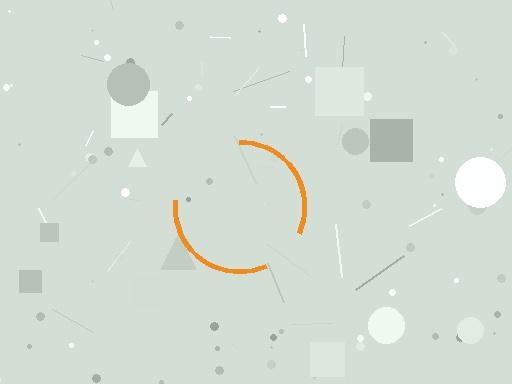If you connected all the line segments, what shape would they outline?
They would outline a circle.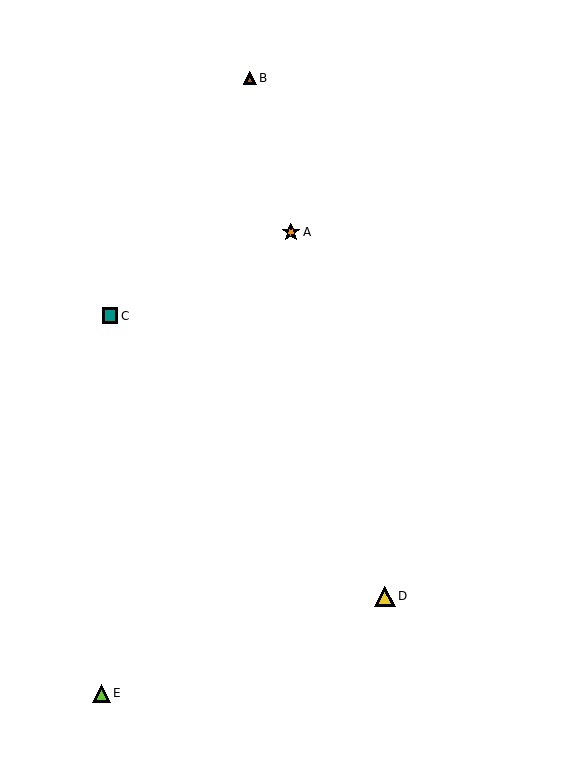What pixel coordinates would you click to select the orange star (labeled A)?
Click at (291, 232) to select the orange star A.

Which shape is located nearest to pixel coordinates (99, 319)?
The teal square (labeled C) at (110, 316) is nearest to that location.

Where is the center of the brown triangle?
The center of the brown triangle is at (250, 78).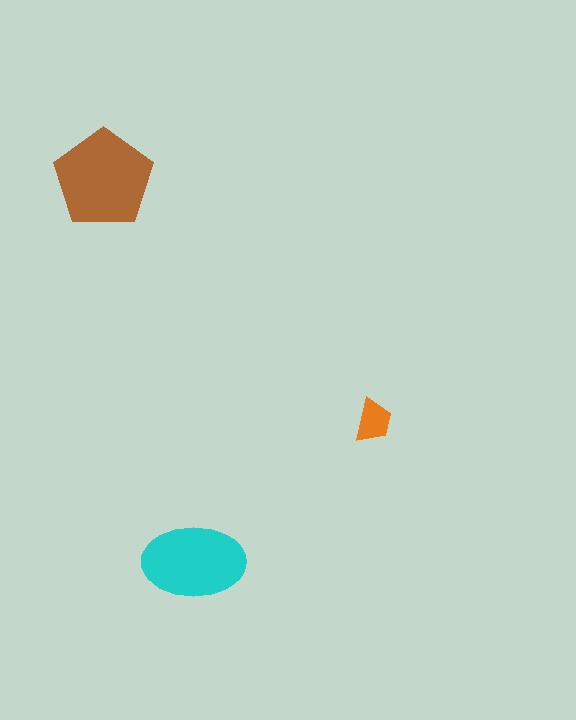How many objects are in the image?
There are 3 objects in the image.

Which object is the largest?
The brown pentagon.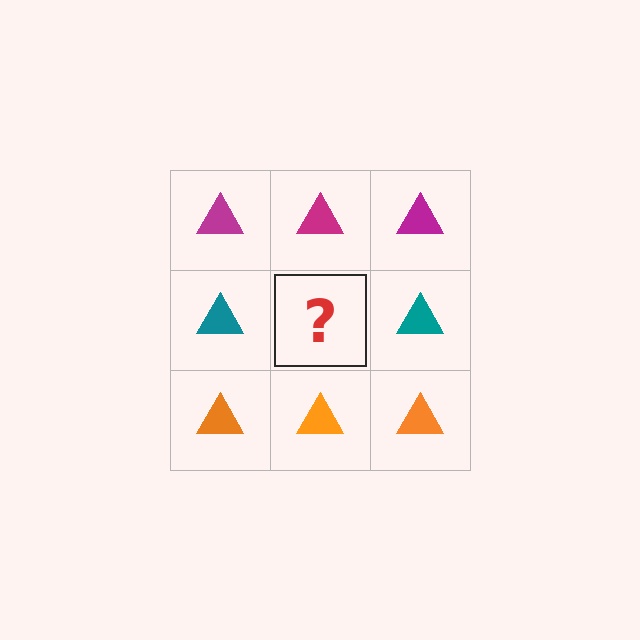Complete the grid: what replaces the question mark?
The question mark should be replaced with a teal triangle.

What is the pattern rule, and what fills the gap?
The rule is that each row has a consistent color. The gap should be filled with a teal triangle.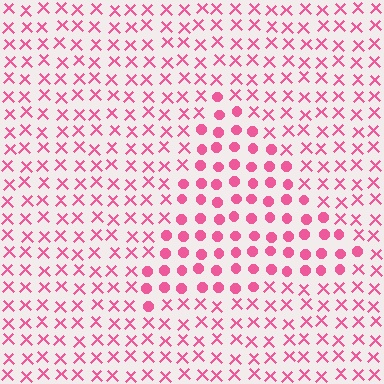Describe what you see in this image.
The image is filled with small pink elements arranged in a uniform grid. A triangle-shaped region contains circles, while the surrounding area contains X marks. The boundary is defined purely by the change in element shape.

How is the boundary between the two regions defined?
The boundary is defined by a change in element shape: circles inside vs. X marks outside. All elements share the same color and spacing.